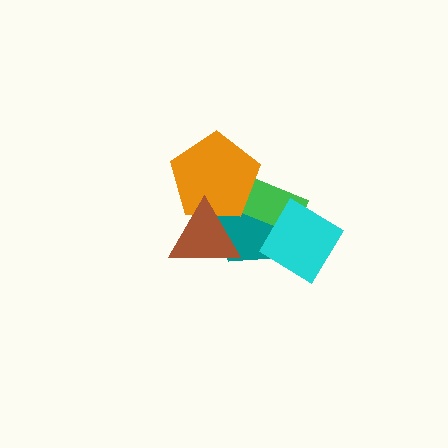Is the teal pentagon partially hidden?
Yes, it is partially covered by another shape.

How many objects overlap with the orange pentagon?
3 objects overlap with the orange pentagon.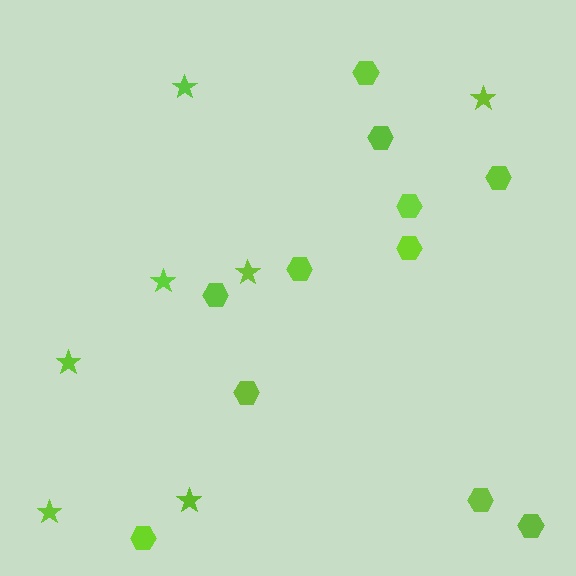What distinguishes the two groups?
There are 2 groups: one group of hexagons (11) and one group of stars (7).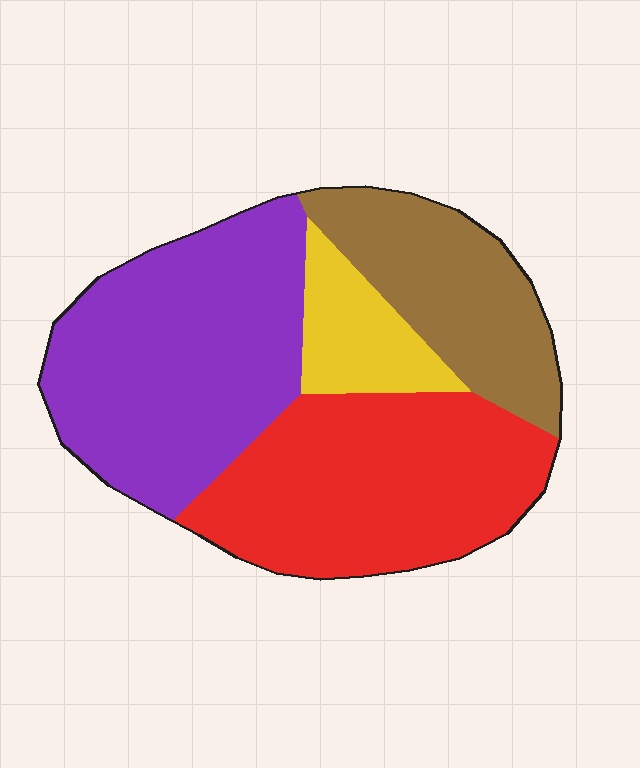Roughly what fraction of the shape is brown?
Brown covers about 20% of the shape.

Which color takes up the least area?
Yellow, at roughly 10%.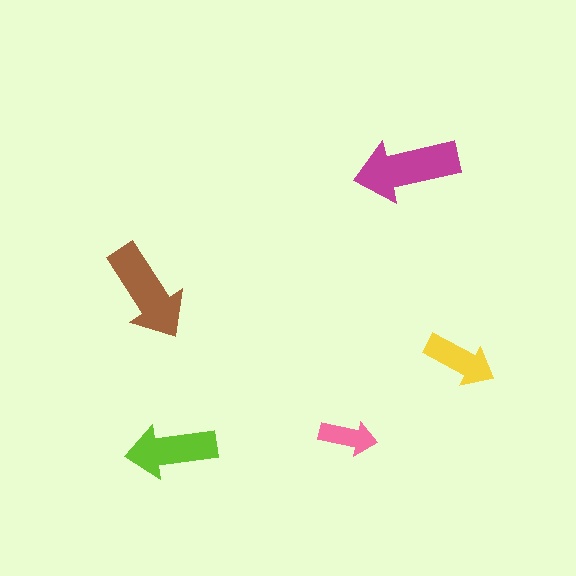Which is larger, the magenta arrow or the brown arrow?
The magenta one.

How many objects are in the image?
There are 5 objects in the image.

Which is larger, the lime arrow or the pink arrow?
The lime one.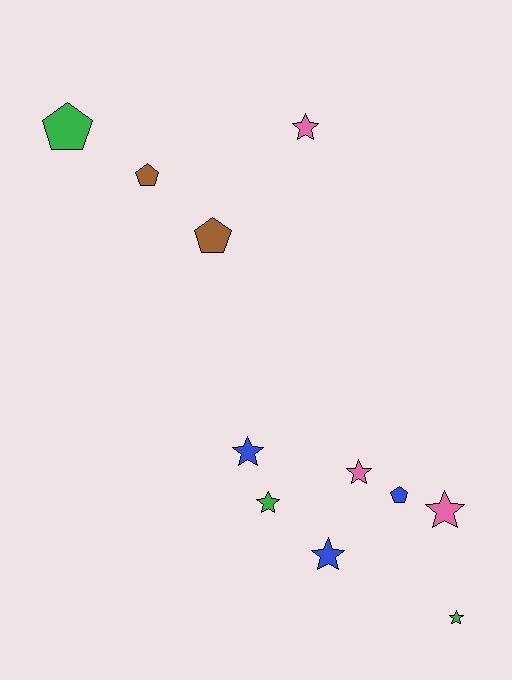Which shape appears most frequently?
Star, with 7 objects.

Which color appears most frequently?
Green, with 3 objects.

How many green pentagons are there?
There is 1 green pentagon.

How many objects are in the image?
There are 11 objects.